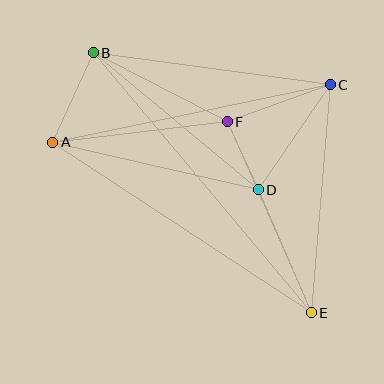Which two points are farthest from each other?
Points B and E are farthest from each other.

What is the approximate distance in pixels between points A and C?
The distance between A and C is approximately 283 pixels.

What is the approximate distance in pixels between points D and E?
The distance between D and E is approximately 134 pixels.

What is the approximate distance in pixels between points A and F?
The distance between A and F is approximately 175 pixels.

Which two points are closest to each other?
Points D and F are closest to each other.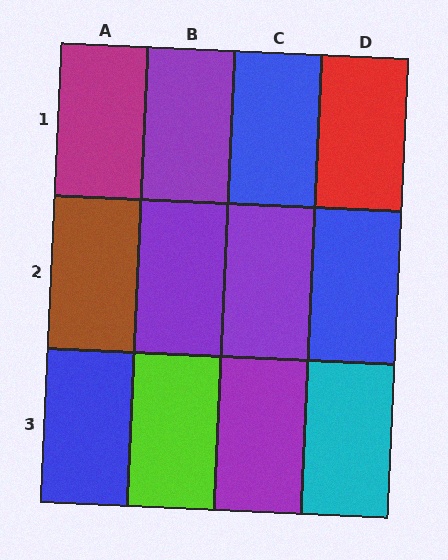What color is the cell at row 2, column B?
Purple.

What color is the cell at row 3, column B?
Lime.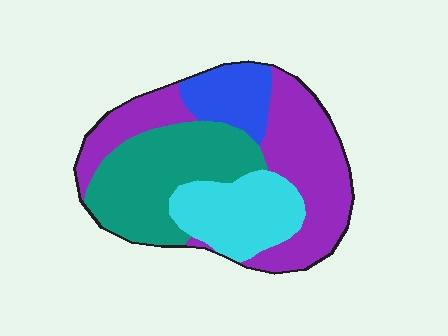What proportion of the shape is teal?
Teal covers 30% of the shape.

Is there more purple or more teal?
Purple.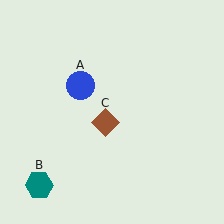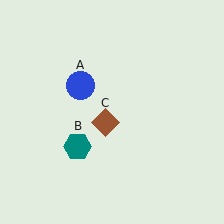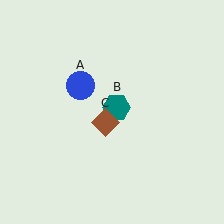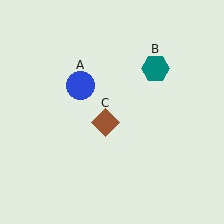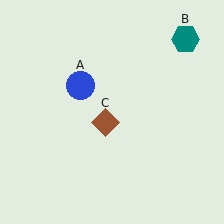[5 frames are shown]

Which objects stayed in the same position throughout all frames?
Blue circle (object A) and brown diamond (object C) remained stationary.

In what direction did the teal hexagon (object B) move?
The teal hexagon (object B) moved up and to the right.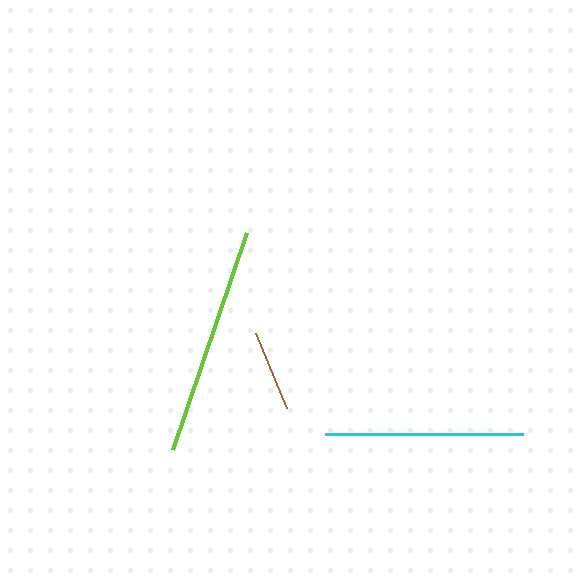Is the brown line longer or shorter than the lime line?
The lime line is longer than the brown line.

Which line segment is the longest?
The lime line is the longest at approximately 230 pixels.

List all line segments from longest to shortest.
From longest to shortest: lime, cyan, brown.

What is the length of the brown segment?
The brown segment is approximately 81 pixels long.